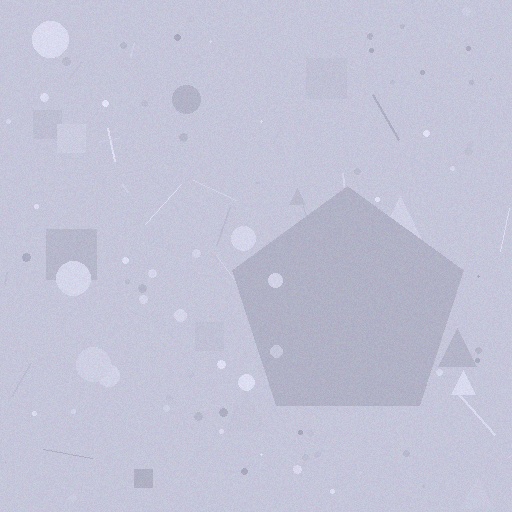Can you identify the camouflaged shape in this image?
The camouflaged shape is a pentagon.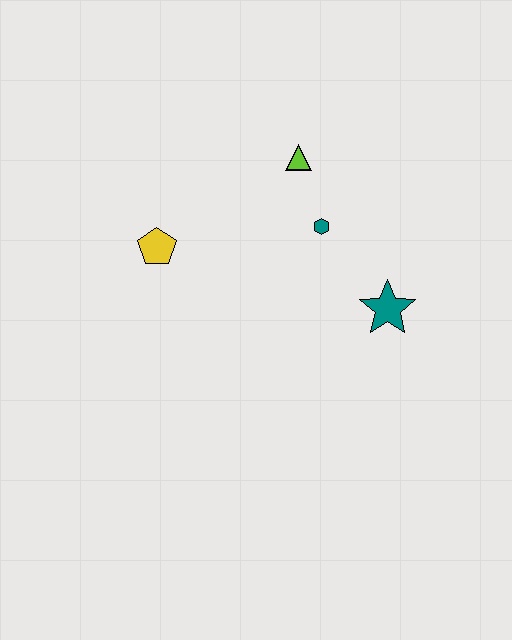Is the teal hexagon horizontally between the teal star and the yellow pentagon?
Yes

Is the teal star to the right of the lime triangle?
Yes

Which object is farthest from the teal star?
The yellow pentagon is farthest from the teal star.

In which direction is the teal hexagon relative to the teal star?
The teal hexagon is above the teal star.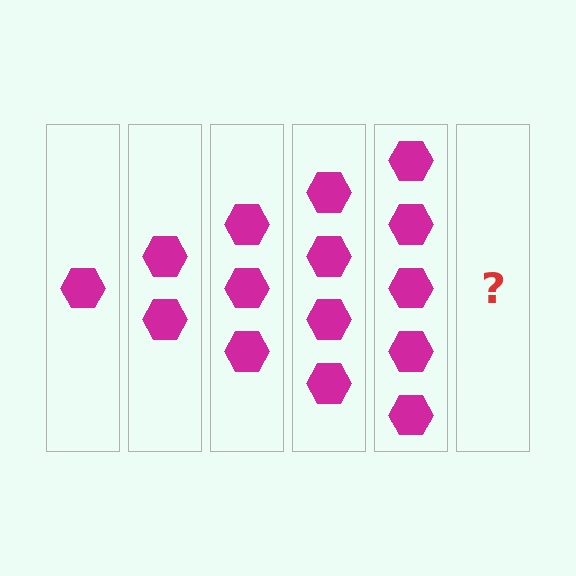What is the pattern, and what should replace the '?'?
The pattern is that each step adds one more hexagon. The '?' should be 6 hexagons.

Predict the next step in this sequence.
The next step is 6 hexagons.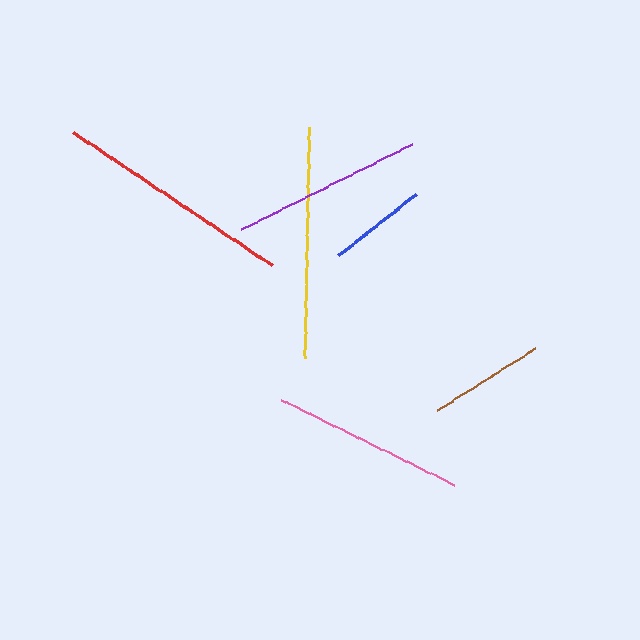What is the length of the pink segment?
The pink segment is approximately 192 pixels long.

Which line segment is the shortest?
The blue line is the shortest at approximately 99 pixels.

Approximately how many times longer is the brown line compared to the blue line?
The brown line is approximately 1.2 times the length of the blue line.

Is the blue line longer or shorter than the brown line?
The brown line is longer than the blue line.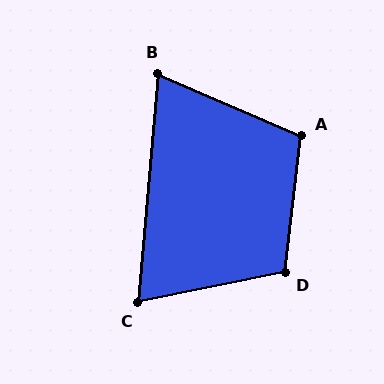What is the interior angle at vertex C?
Approximately 73 degrees (acute).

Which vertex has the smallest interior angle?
B, at approximately 72 degrees.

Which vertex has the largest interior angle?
D, at approximately 108 degrees.